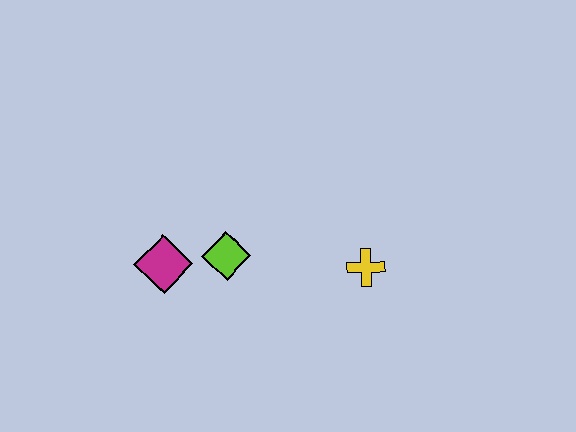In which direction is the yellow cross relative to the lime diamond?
The yellow cross is to the right of the lime diamond.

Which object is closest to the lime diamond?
The magenta diamond is closest to the lime diamond.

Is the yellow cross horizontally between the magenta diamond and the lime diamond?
No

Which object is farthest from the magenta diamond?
The yellow cross is farthest from the magenta diamond.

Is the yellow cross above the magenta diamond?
No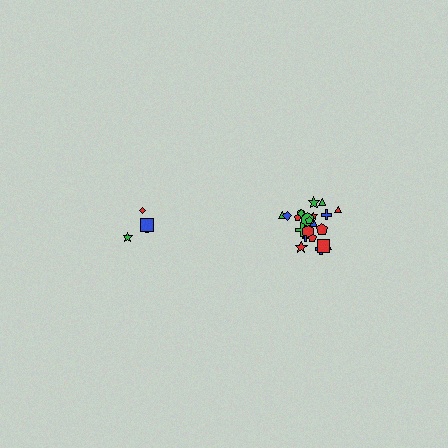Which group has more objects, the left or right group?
The right group.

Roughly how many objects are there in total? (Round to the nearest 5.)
Roughly 25 objects in total.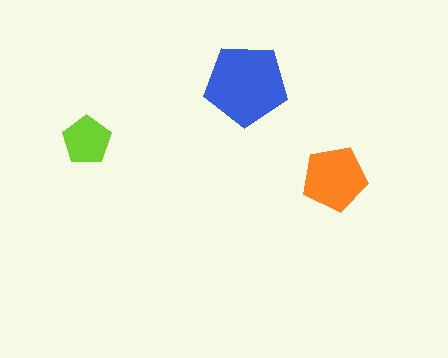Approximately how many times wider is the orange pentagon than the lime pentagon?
About 1.5 times wider.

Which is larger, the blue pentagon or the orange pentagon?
The blue one.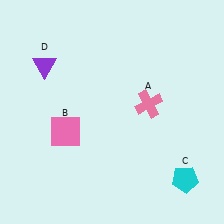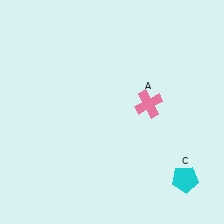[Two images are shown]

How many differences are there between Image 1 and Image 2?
There are 2 differences between the two images.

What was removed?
The pink square (B), the purple triangle (D) were removed in Image 2.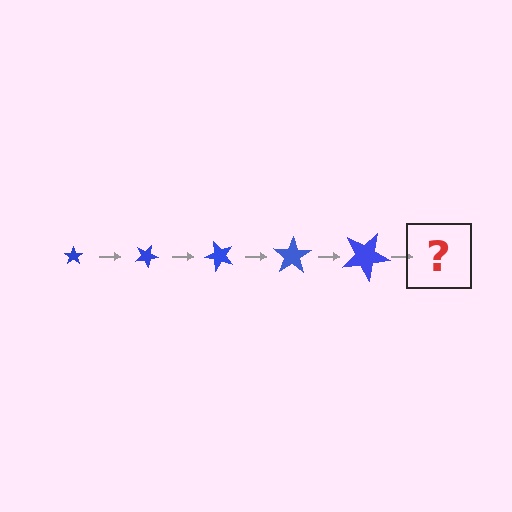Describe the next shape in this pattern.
It should be a star, larger than the previous one and rotated 125 degrees from the start.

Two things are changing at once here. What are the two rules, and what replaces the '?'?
The two rules are that the star grows larger each step and it rotates 25 degrees each step. The '?' should be a star, larger than the previous one and rotated 125 degrees from the start.